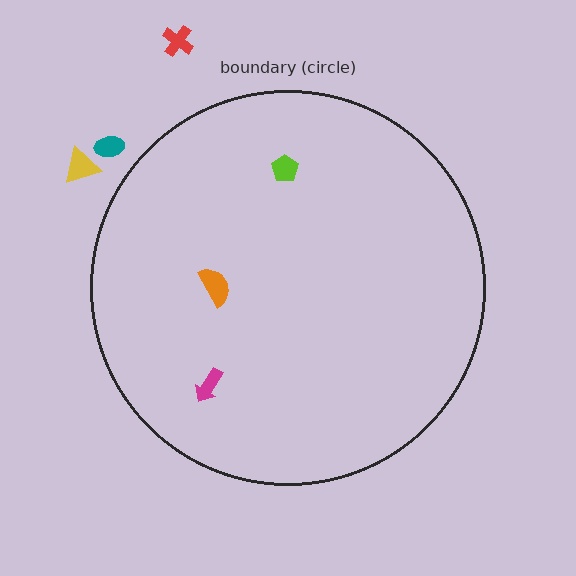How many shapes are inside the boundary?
3 inside, 3 outside.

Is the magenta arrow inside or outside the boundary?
Inside.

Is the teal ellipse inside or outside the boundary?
Outside.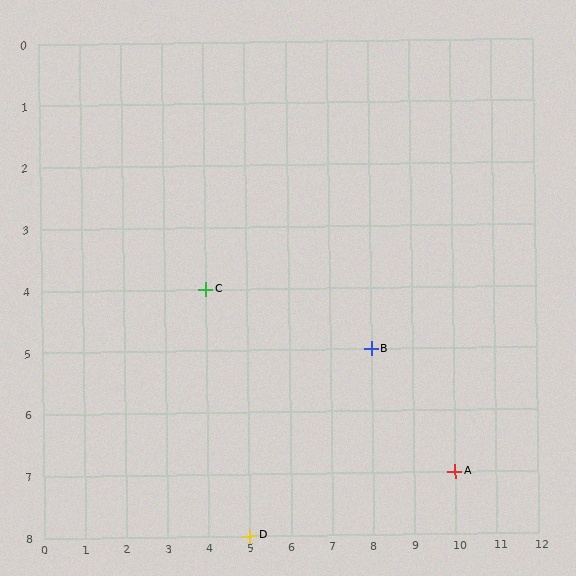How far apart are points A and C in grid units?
Points A and C are 6 columns and 3 rows apart (about 6.7 grid units diagonally).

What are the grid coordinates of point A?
Point A is at grid coordinates (10, 7).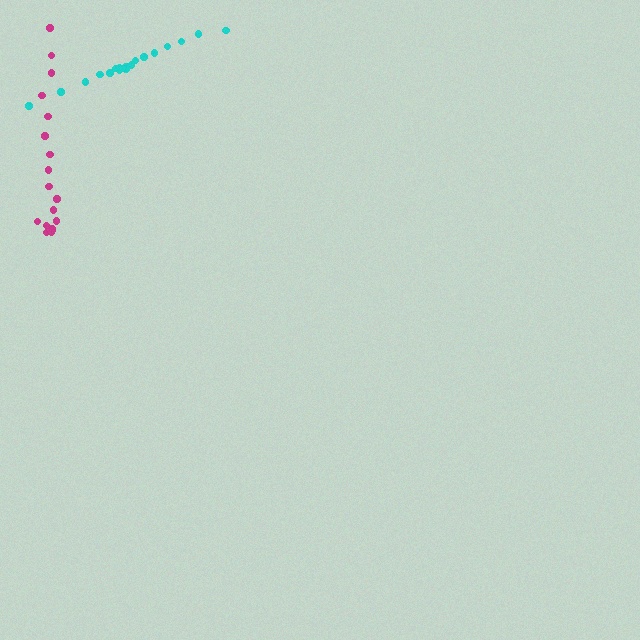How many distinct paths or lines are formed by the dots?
There are 2 distinct paths.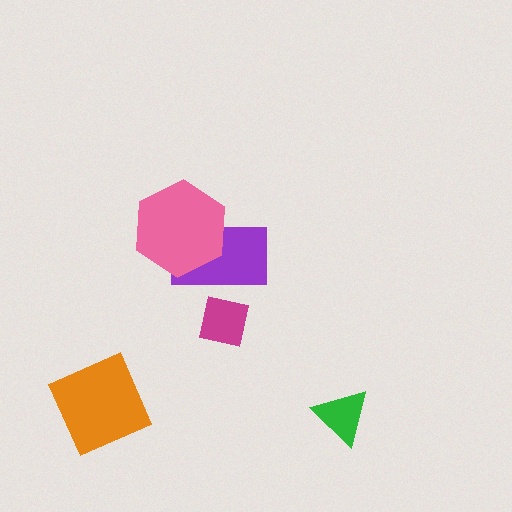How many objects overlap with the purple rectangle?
2 objects overlap with the purple rectangle.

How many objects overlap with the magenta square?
1 object overlaps with the magenta square.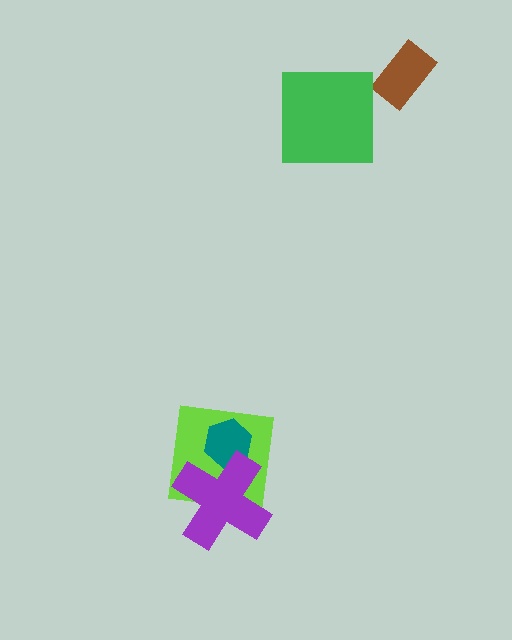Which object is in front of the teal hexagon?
The purple cross is in front of the teal hexagon.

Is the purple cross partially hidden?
No, no other shape covers it.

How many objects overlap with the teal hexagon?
2 objects overlap with the teal hexagon.